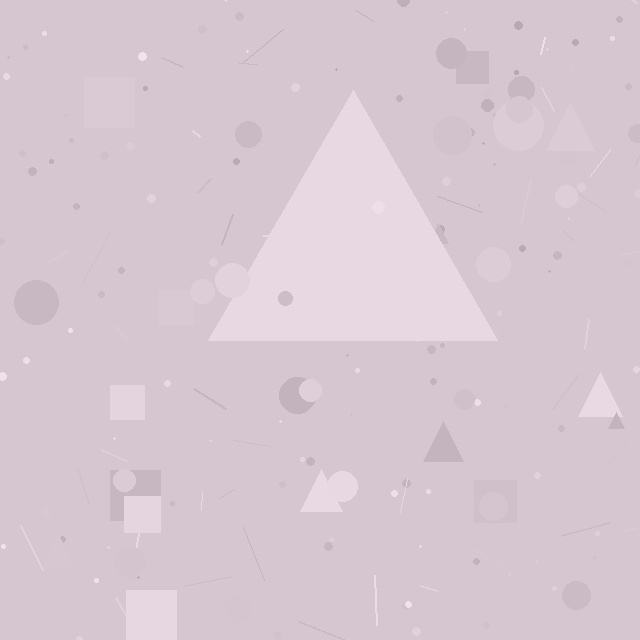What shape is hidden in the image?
A triangle is hidden in the image.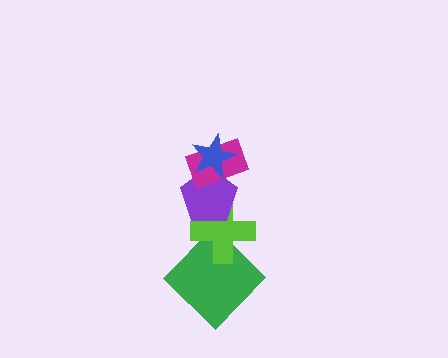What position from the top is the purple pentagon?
The purple pentagon is 3rd from the top.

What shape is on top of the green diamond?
The lime cross is on top of the green diamond.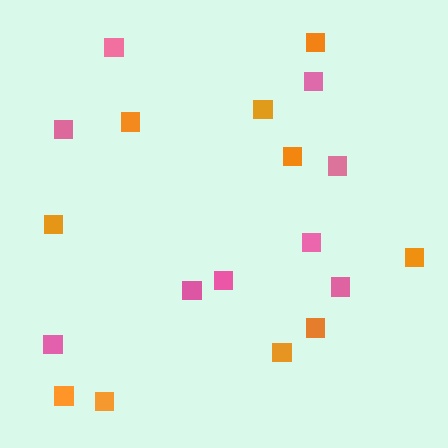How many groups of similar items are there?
There are 2 groups: one group of pink squares (9) and one group of orange squares (10).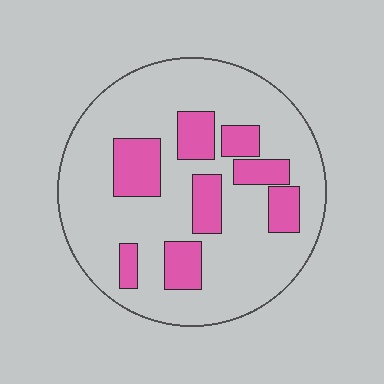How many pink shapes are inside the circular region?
8.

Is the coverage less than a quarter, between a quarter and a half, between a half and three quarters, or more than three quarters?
Less than a quarter.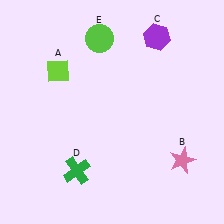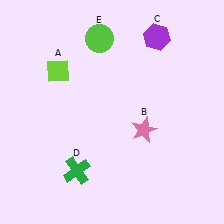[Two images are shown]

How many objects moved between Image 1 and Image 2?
1 object moved between the two images.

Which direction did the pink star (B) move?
The pink star (B) moved left.